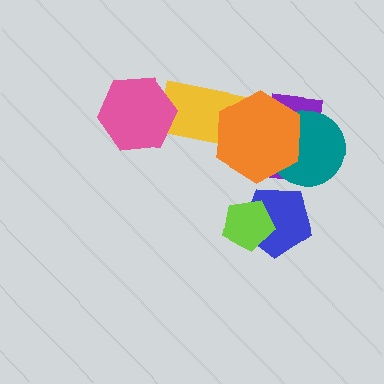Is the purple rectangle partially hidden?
Yes, it is partially covered by another shape.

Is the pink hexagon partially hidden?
No, no other shape covers it.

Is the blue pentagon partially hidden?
Yes, it is partially covered by another shape.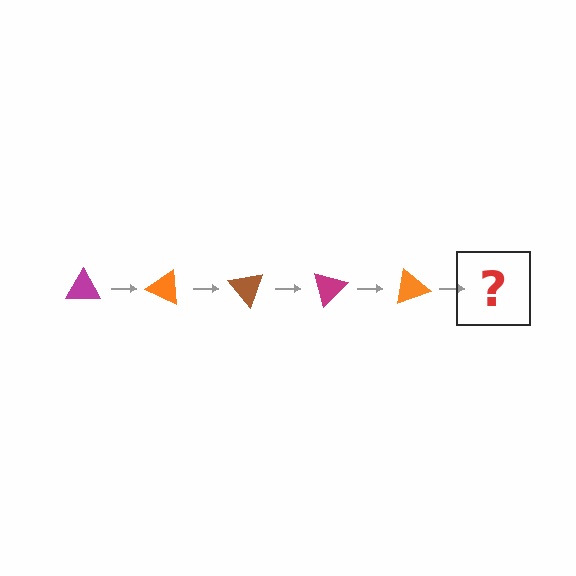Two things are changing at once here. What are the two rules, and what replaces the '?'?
The two rules are that it rotates 25 degrees each step and the color cycles through magenta, orange, and brown. The '?' should be a brown triangle, rotated 125 degrees from the start.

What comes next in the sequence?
The next element should be a brown triangle, rotated 125 degrees from the start.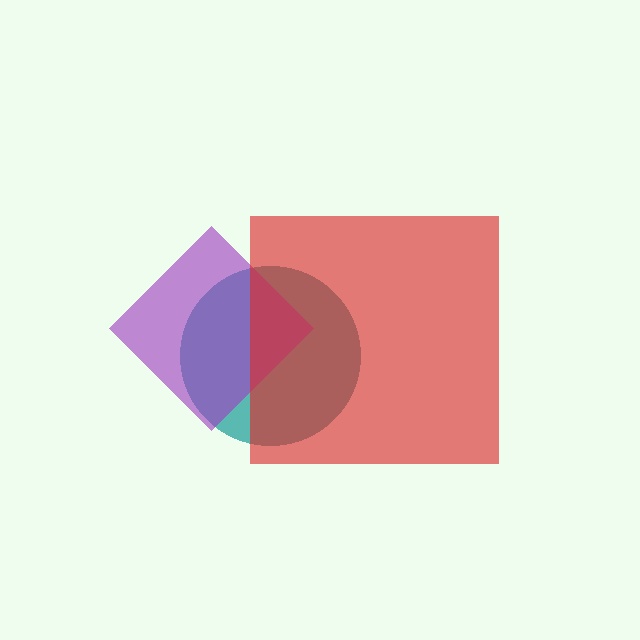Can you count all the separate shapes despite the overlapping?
Yes, there are 3 separate shapes.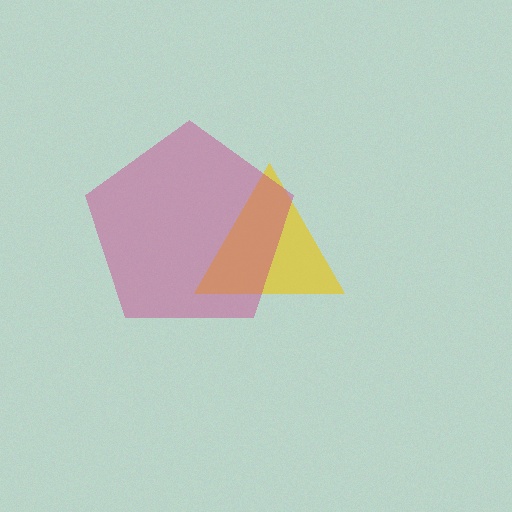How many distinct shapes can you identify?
There are 2 distinct shapes: a yellow triangle, a magenta pentagon.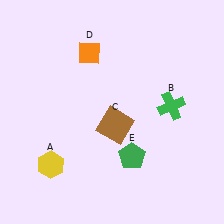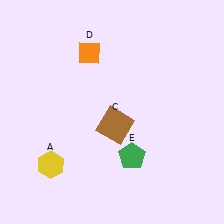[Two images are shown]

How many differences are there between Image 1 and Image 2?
There is 1 difference between the two images.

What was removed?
The green cross (B) was removed in Image 2.